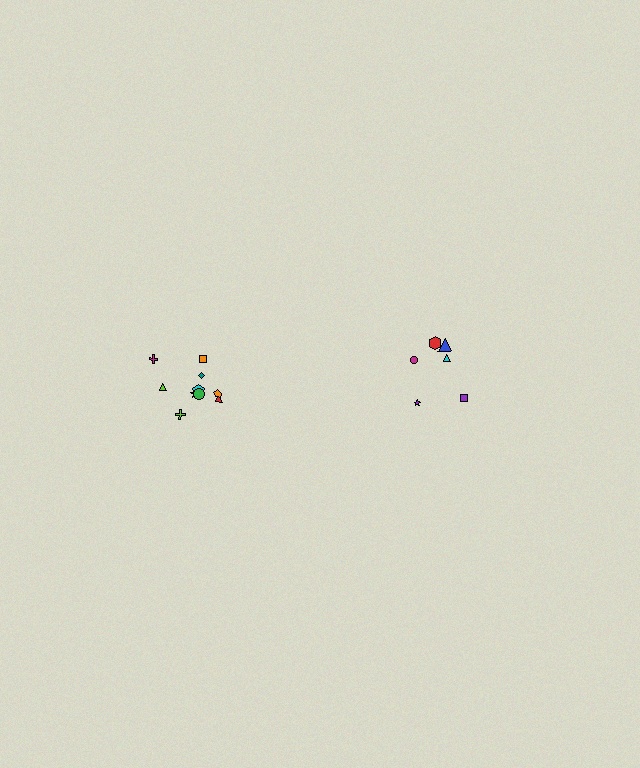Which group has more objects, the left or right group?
The left group.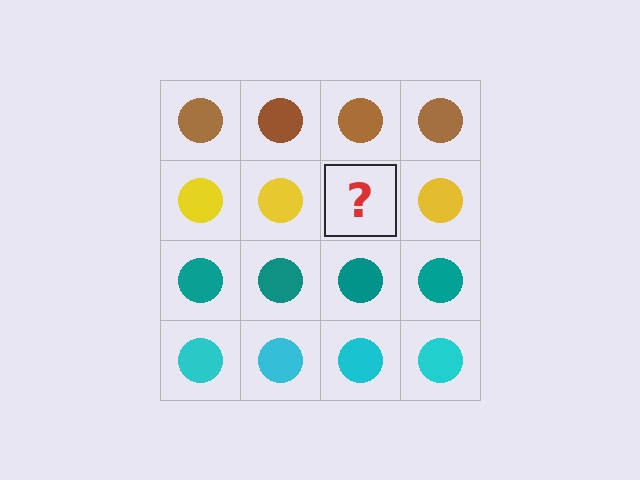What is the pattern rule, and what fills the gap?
The rule is that each row has a consistent color. The gap should be filled with a yellow circle.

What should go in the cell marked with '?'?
The missing cell should contain a yellow circle.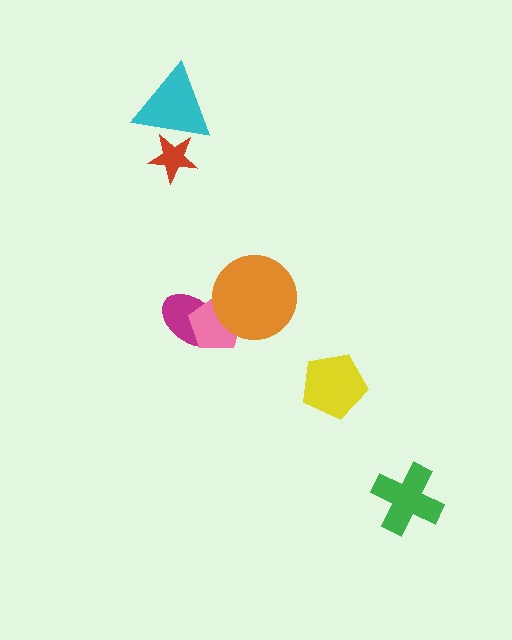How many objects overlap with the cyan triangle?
1 object overlaps with the cyan triangle.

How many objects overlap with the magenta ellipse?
2 objects overlap with the magenta ellipse.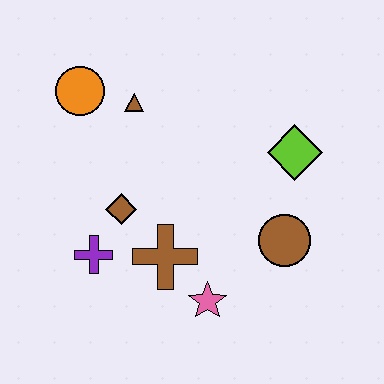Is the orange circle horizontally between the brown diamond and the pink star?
No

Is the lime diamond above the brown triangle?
No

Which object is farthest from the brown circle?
The orange circle is farthest from the brown circle.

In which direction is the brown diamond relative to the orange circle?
The brown diamond is below the orange circle.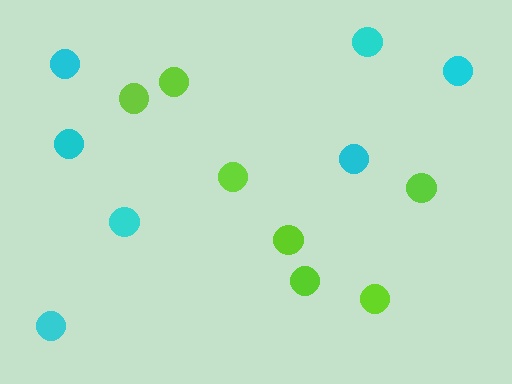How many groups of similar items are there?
There are 2 groups: one group of lime circles (7) and one group of cyan circles (7).